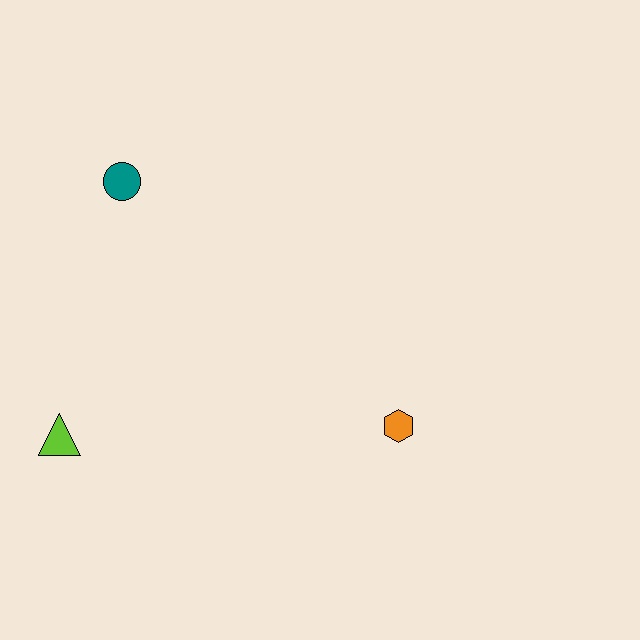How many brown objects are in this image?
There are no brown objects.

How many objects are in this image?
There are 3 objects.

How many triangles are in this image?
There is 1 triangle.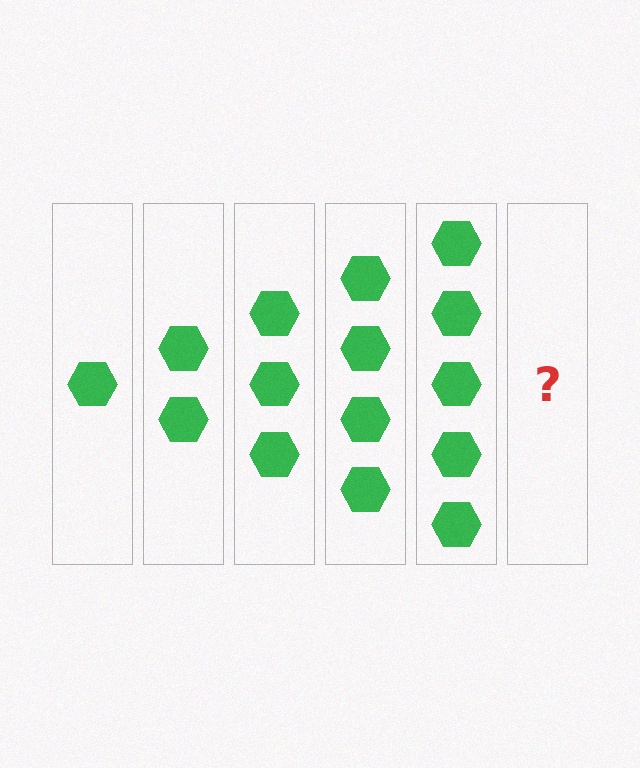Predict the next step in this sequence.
The next step is 6 hexagons.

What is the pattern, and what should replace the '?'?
The pattern is that each step adds one more hexagon. The '?' should be 6 hexagons.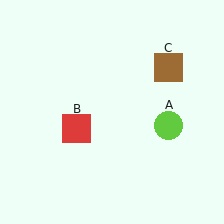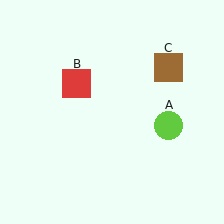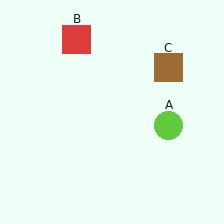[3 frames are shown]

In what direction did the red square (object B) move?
The red square (object B) moved up.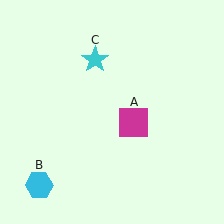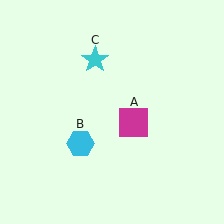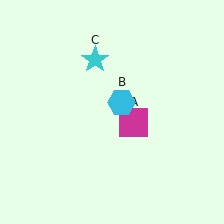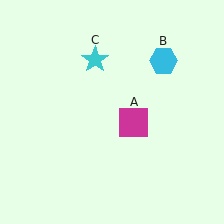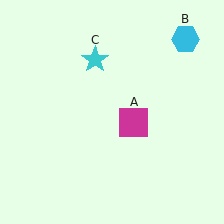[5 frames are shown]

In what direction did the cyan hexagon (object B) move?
The cyan hexagon (object B) moved up and to the right.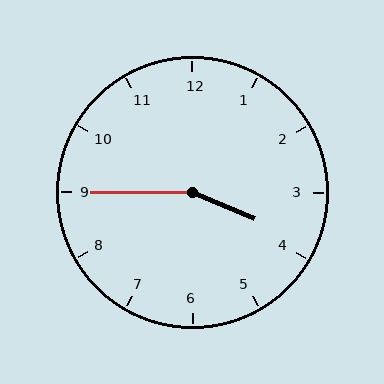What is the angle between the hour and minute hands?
Approximately 158 degrees.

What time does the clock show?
3:45.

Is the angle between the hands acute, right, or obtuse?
It is obtuse.